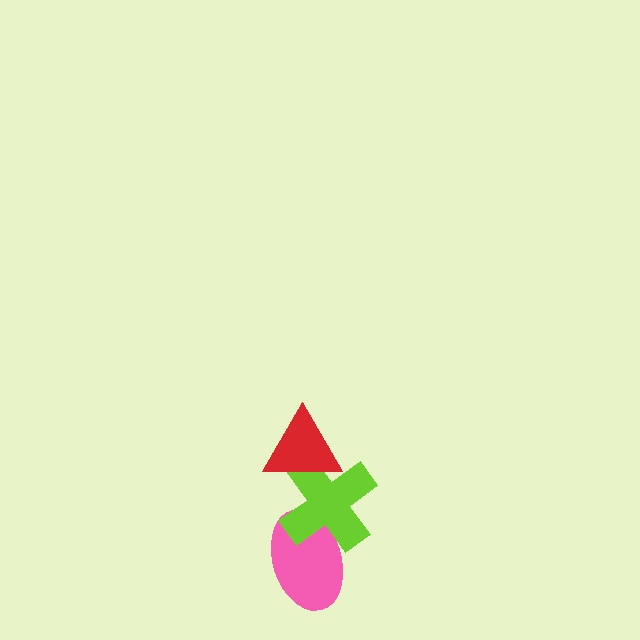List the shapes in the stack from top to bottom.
From top to bottom: the red triangle, the lime cross, the pink ellipse.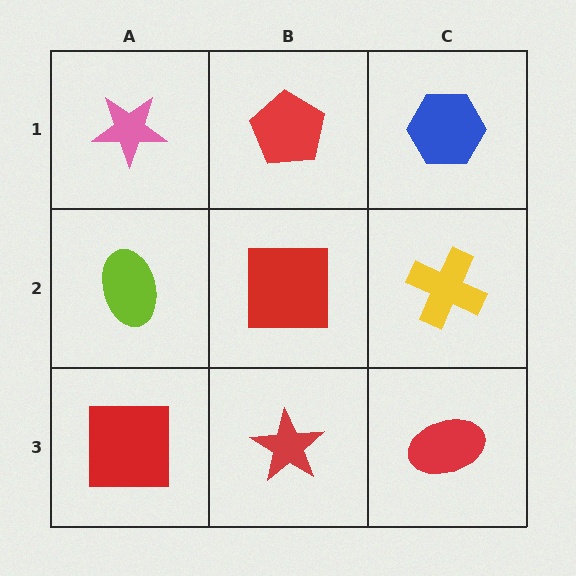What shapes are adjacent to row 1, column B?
A red square (row 2, column B), a pink star (row 1, column A), a blue hexagon (row 1, column C).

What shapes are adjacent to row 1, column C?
A yellow cross (row 2, column C), a red pentagon (row 1, column B).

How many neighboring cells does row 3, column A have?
2.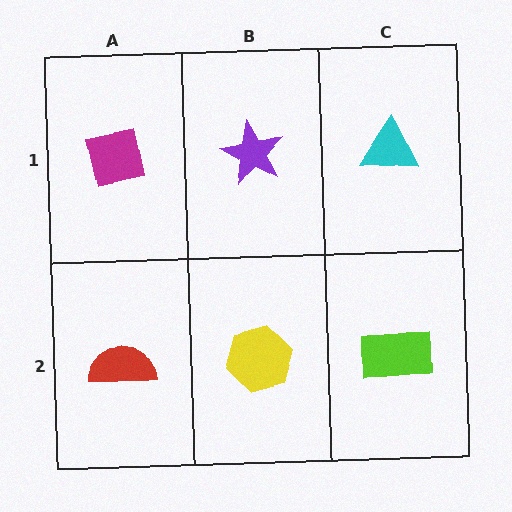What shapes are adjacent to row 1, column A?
A red semicircle (row 2, column A), a purple star (row 1, column B).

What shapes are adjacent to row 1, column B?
A yellow hexagon (row 2, column B), a magenta square (row 1, column A), a cyan triangle (row 1, column C).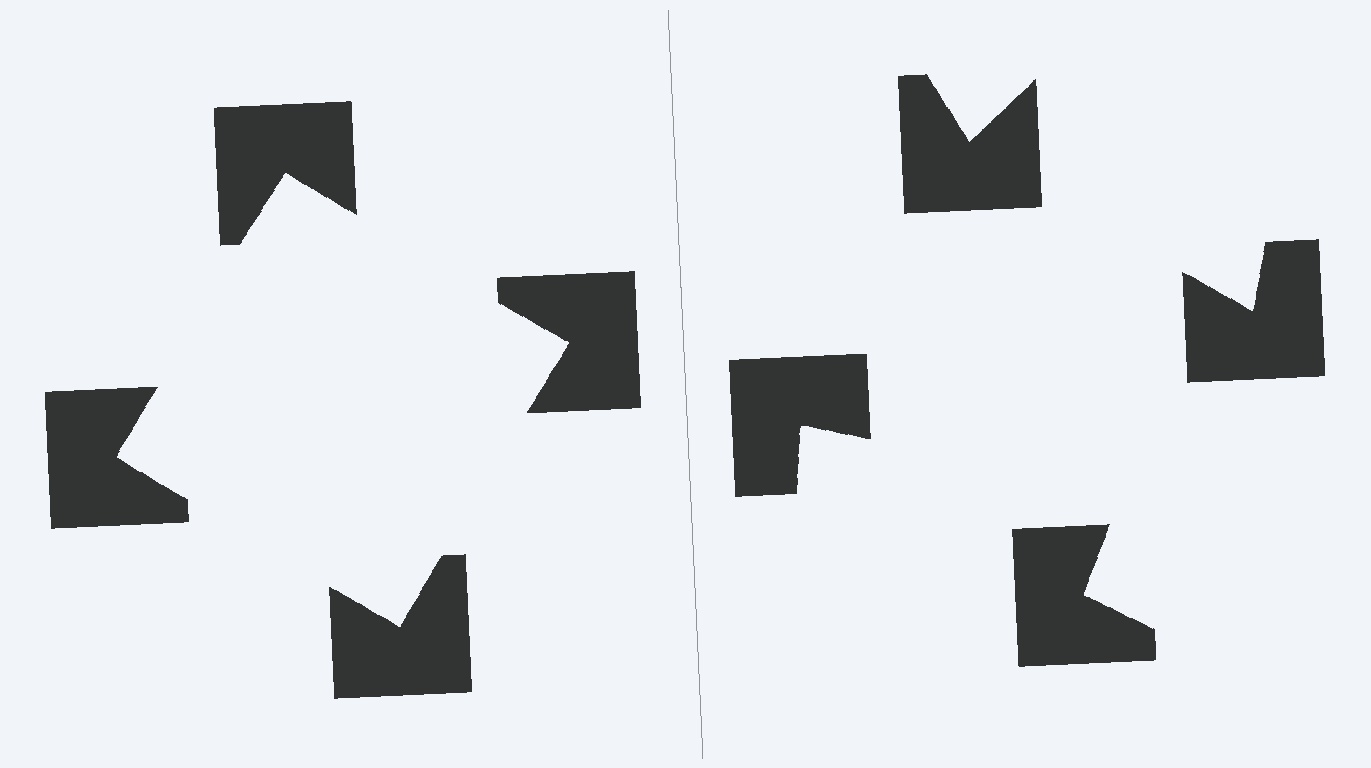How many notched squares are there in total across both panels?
8 — 4 on each side.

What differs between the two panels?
The notched squares are positioned identically on both sides; only the wedge orientations differ. On the left they align to a square; on the right they are misaligned.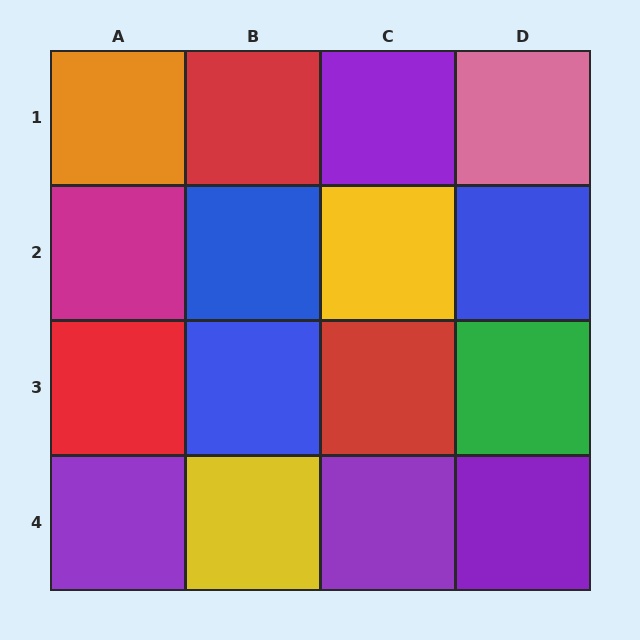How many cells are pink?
1 cell is pink.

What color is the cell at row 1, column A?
Orange.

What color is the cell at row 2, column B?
Blue.